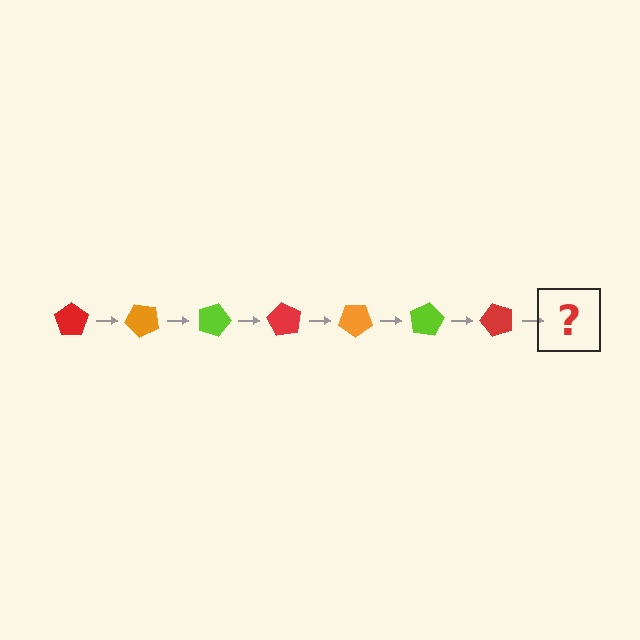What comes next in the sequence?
The next element should be an orange pentagon, rotated 315 degrees from the start.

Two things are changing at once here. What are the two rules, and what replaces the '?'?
The two rules are that it rotates 45 degrees each step and the color cycles through red, orange, and lime. The '?' should be an orange pentagon, rotated 315 degrees from the start.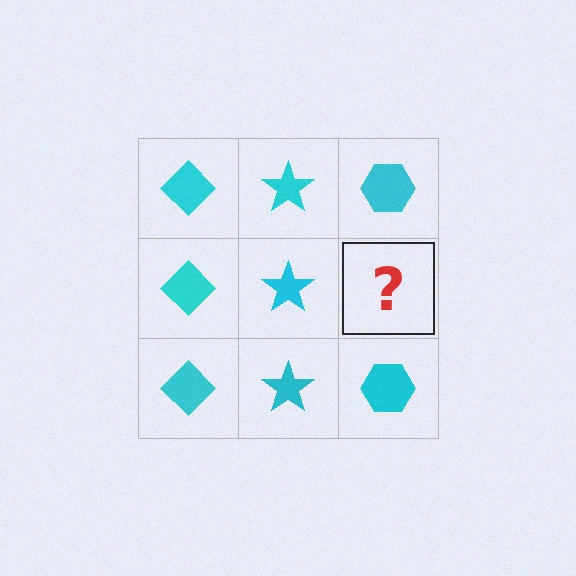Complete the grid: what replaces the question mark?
The question mark should be replaced with a cyan hexagon.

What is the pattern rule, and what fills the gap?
The rule is that each column has a consistent shape. The gap should be filled with a cyan hexagon.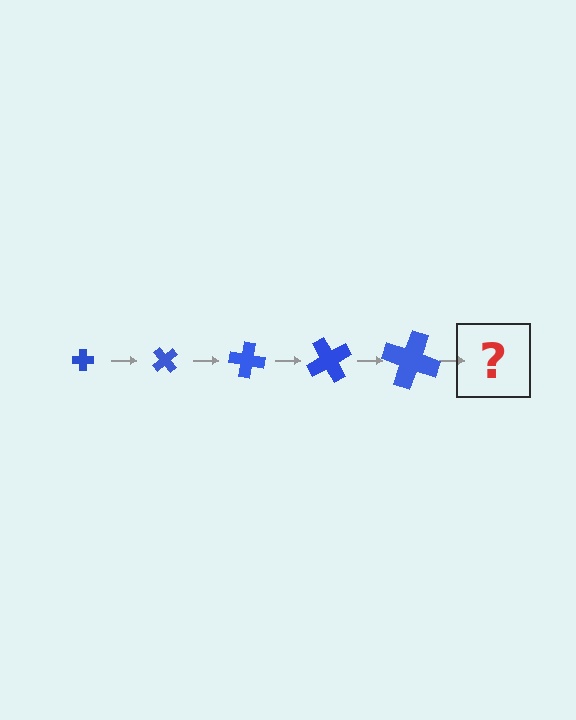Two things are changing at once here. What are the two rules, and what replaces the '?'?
The two rules are that the cross grows larger each step and it rotates 50 degrees each step. The '?' should be a cross, larger than the previous one and rotated 250 degrees from the start.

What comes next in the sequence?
The next element should be a cross, larger than the previous one and rotated 250 degrees from the start.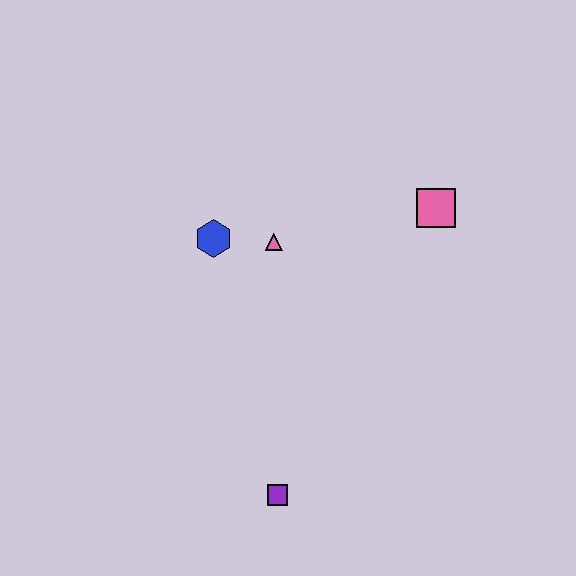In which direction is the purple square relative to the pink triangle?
The purple square is below the pink triangle.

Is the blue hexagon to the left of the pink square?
Yes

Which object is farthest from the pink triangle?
The purple square is farthest from the pink triangle.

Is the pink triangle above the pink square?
No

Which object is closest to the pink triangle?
The blue hexagon is closest to the pink triangle.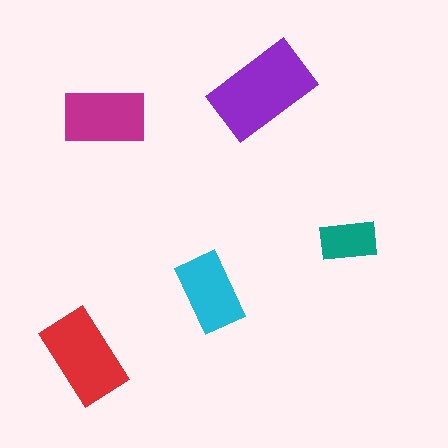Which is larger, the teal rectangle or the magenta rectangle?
The magenta one.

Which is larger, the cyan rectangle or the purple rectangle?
The purple one.